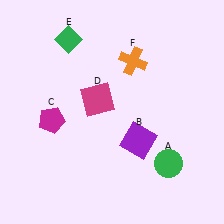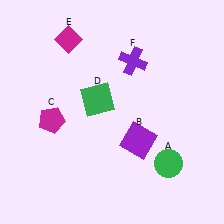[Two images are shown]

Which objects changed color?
D changed from magenta to green. E changed from green to magenta. F changed from orange to purple.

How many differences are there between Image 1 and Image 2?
There are 3 differences between the two images.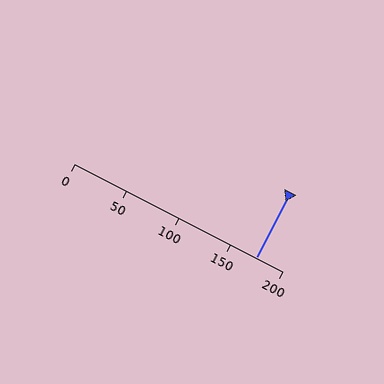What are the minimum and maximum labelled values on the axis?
The axis runs from 0 to 200.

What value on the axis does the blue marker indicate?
The marker indicates approximately 175.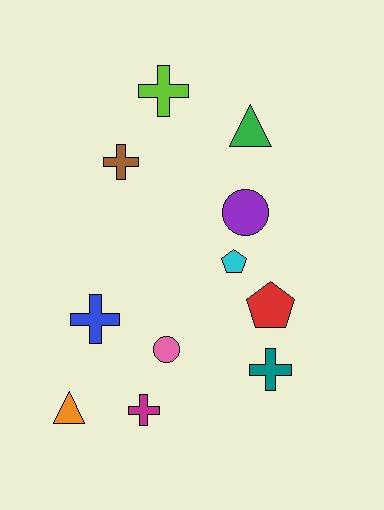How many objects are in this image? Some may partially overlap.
There are 11 objects.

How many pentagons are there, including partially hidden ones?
There are 2 pentagons.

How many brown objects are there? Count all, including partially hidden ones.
There is 1 brown object.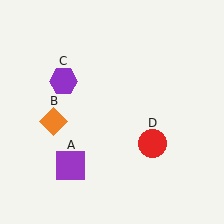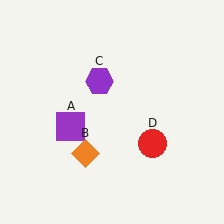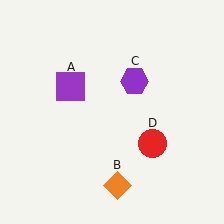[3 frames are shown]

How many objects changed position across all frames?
3 objects changed position: purple square (object A), orange diamond (object B), purple hexagon (object C).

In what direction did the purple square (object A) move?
The purple square (object A) moved up.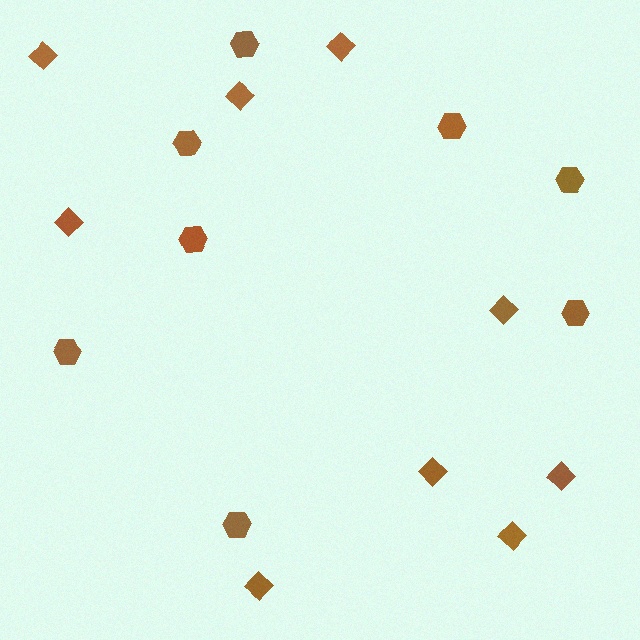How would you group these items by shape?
There are 2 groups: one group of hexagons (8) and one group of diamonds (9).